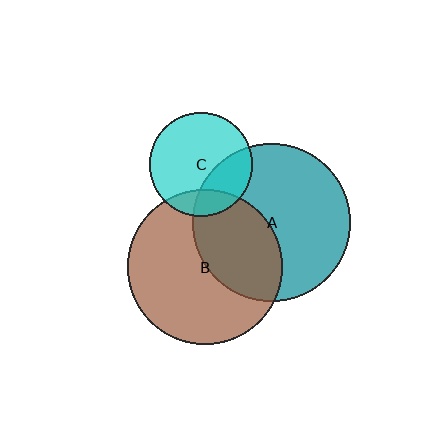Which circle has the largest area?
Circle A (teal).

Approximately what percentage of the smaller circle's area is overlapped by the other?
Approximately 40%.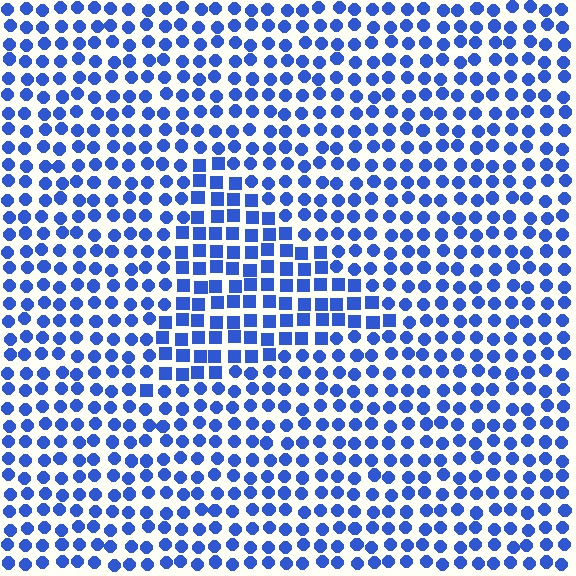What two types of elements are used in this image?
The image uses squares inside the triangle region and circles outside it.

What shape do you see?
I see a triangle.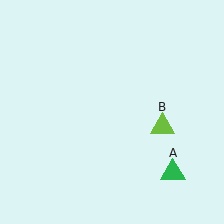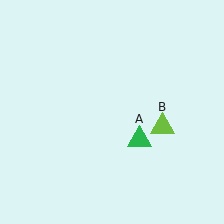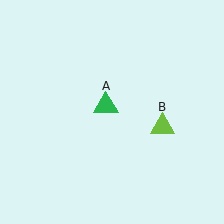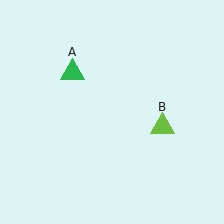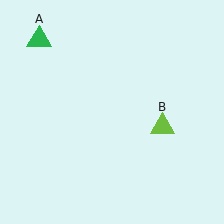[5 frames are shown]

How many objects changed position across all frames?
1 object changed position: green triangle (object A).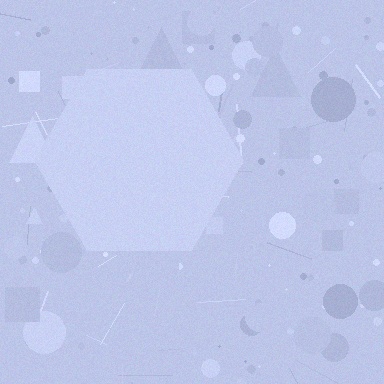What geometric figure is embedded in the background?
A hexagon is embedded in the background.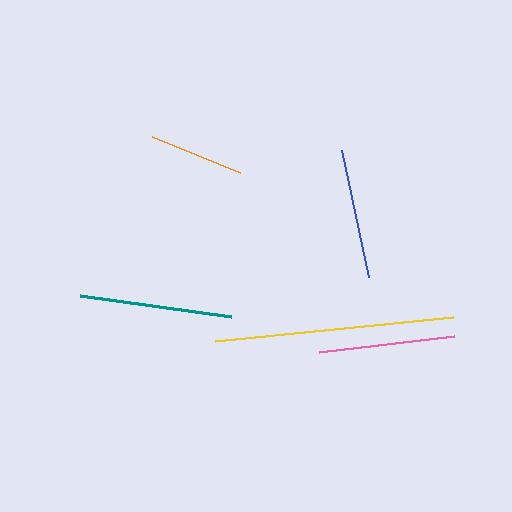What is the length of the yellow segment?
The yellow segment is approximately 240 pixels long.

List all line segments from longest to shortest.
From longest to shortest: yellow, teal, pink, blue, orange.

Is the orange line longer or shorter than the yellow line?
The yellow line is longer than the orange line.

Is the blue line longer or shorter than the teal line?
The teal line is longer than the blue line.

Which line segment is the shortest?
The orange line is the shortest at approximately 96 pixels.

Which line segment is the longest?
The yellow line is the longest at approximately 240 pixels.